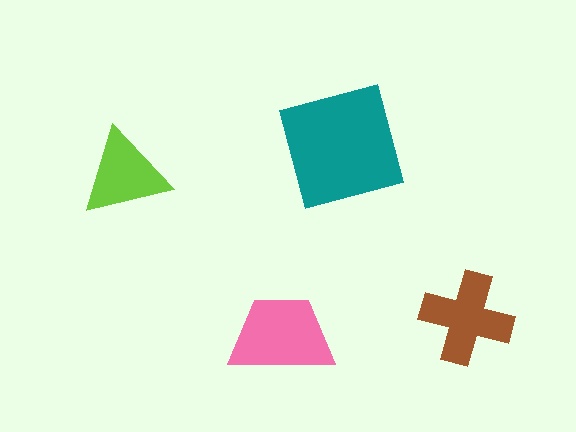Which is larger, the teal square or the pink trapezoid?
The teal square.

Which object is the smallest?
The lime triangle.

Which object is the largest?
The teal square.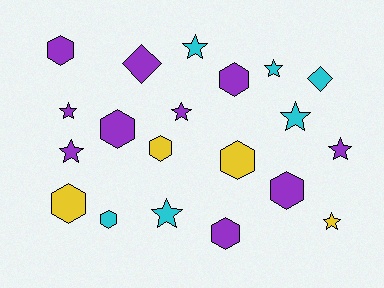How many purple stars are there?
There are 4 purple stars.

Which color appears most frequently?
Purple, with 10 objects.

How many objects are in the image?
There are 20 objects.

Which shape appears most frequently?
Hexagon, with 9 objects.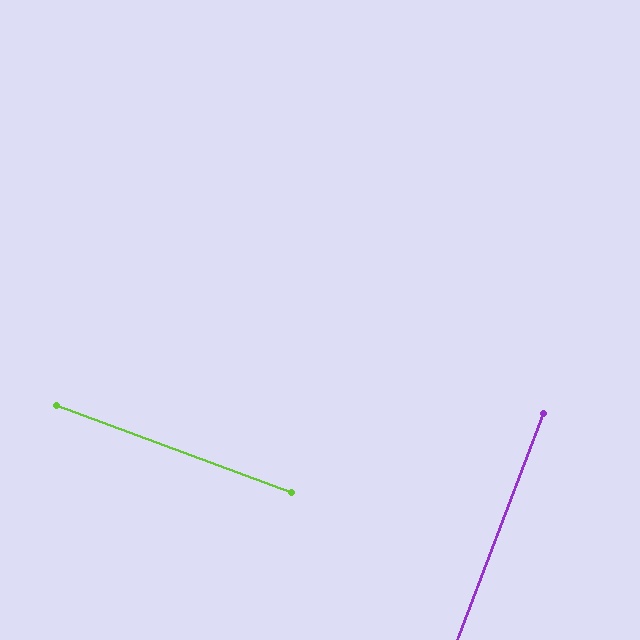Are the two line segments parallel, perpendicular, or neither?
Perpendicular — they meet at approximately 90°.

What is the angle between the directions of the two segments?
Approximately 90 degrees.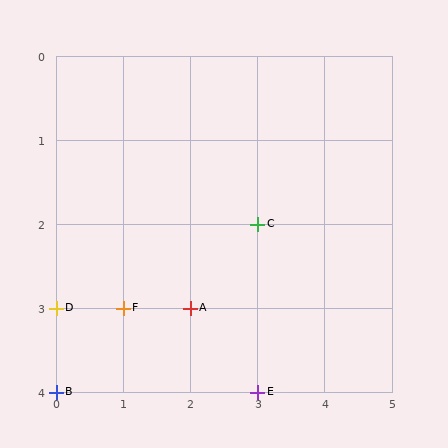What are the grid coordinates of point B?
Point B is at grid coordinates (0, 4).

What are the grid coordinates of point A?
Point A is at grid coordinates (2, 3).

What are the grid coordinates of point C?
Point C is at grid coordinates (3, 2).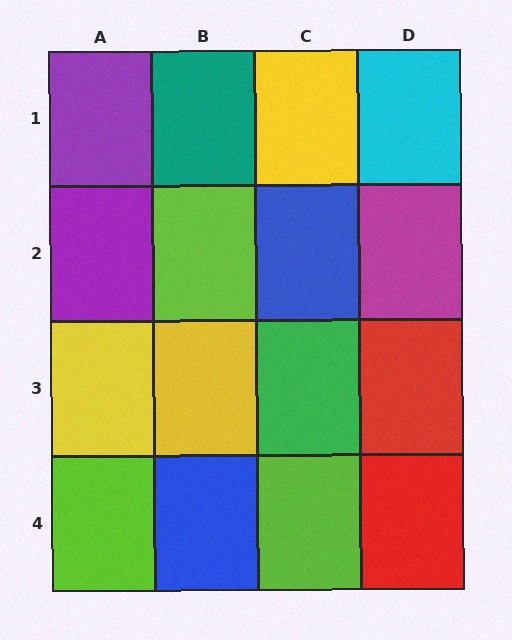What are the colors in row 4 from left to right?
Lime, blue, lime, red.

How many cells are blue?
2 cells are blue.